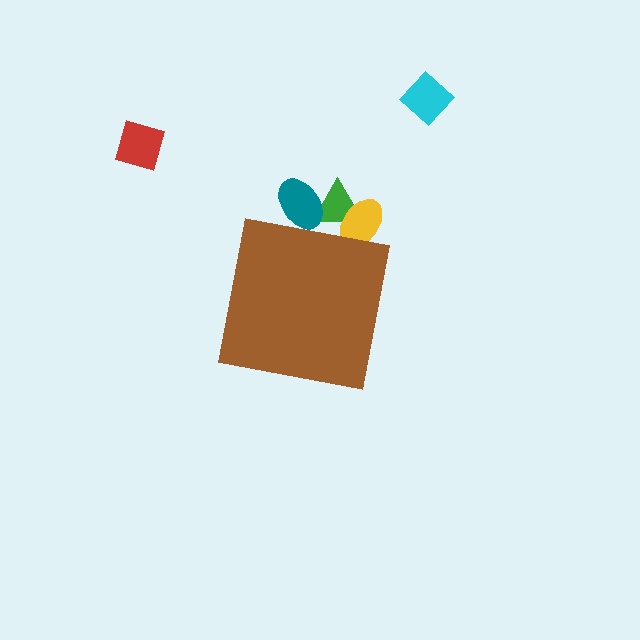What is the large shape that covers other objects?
A brown square.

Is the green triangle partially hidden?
Yes, the green triangle is partially hidden behind the brown square.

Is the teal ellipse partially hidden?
Yes, the teal ellipse is partially hidden behind the brown square.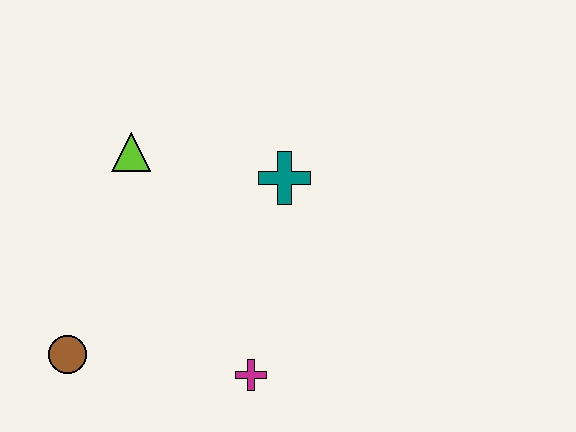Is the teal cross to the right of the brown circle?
Yes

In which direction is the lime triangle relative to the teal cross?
The lime triangle is to the left of the teal cross.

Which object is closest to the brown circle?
The magenta cross is closest to the brown circle.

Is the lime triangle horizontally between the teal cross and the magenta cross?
No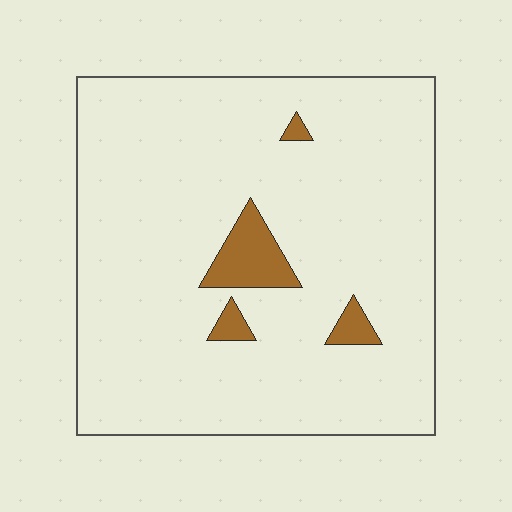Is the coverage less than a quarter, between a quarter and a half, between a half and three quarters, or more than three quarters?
Less than a quarter.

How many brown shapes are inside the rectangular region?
4.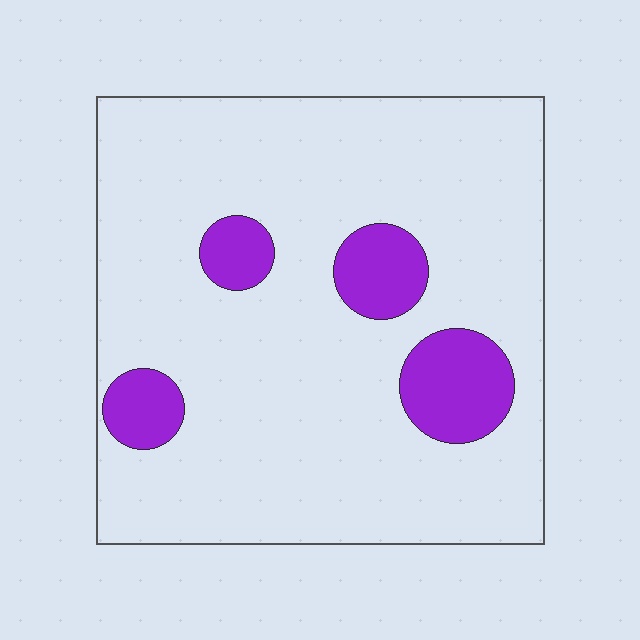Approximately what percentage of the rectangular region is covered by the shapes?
Approximately 15%.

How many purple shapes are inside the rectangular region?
4.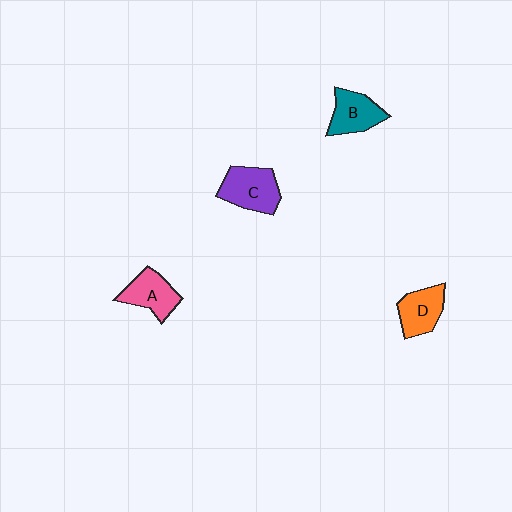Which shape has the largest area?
Shape C (purple).